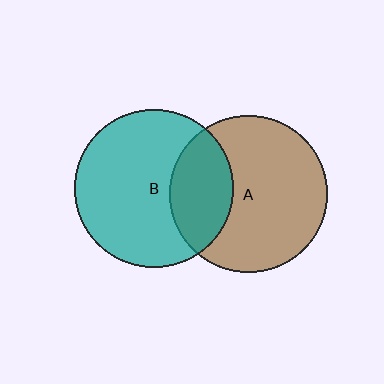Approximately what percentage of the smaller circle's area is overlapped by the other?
Approximately 30%.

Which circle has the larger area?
Circle B (teal).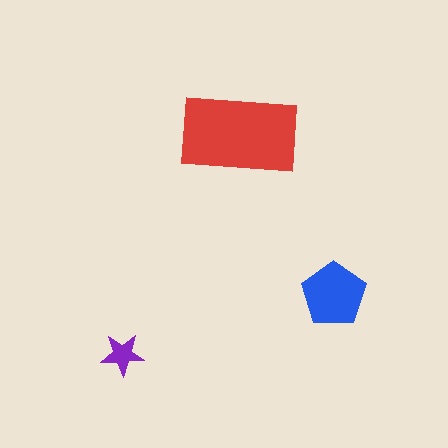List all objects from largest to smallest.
The red rectangle, the blue pentagon, the purple star.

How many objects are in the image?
There are 3 objects in the image.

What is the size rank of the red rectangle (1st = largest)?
1st.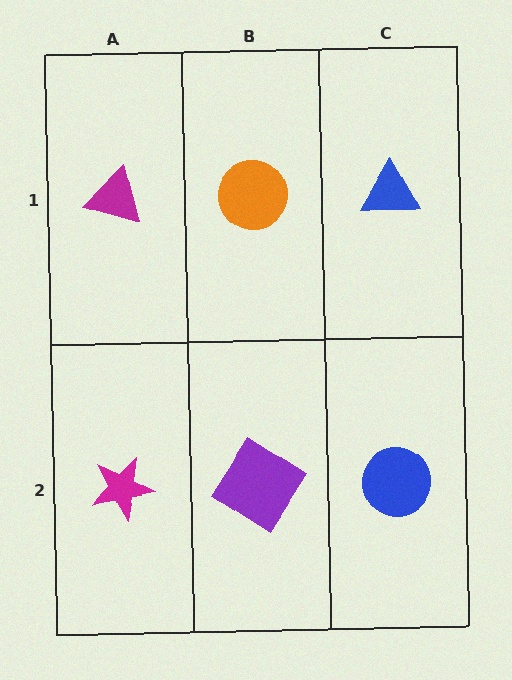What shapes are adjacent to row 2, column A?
A magenta triangle (row 1, column A), a purple diamond (row 2, column B).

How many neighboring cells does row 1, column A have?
2.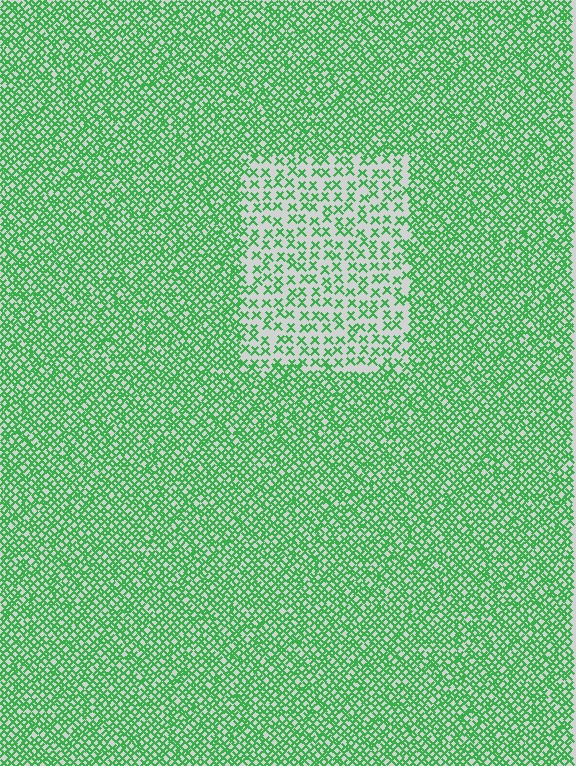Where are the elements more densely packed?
The elements are more densely packed outside the rectangle boundary.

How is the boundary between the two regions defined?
The boundary is defined by a change in element density (approximately 2.4x ratio). All elements are the same color, size, and shape.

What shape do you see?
I see a rectangle.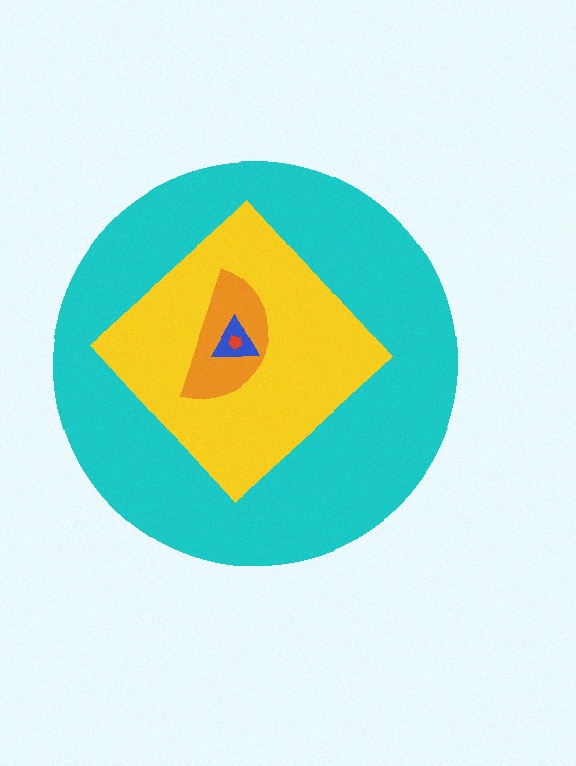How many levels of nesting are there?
5.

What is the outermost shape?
The cyan circle.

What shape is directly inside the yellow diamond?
The orange semicircle.